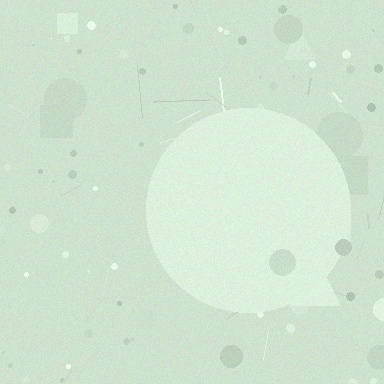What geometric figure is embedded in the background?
A circle is embedded in the background.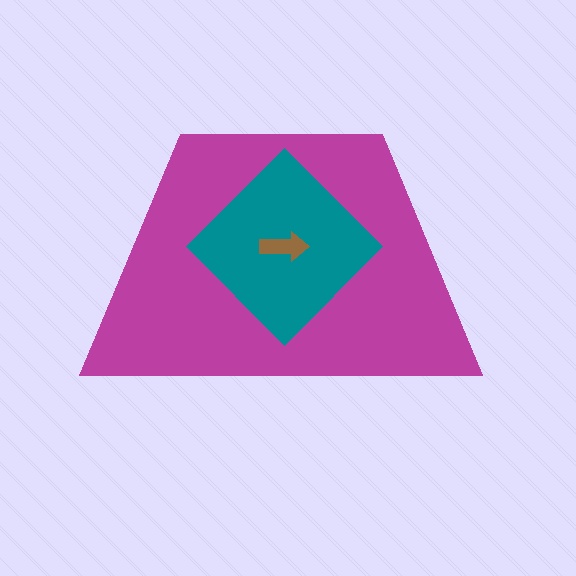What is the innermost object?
The brown arrow.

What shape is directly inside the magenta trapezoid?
The teal diamond.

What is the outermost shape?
The magenta trapezoid.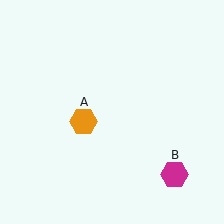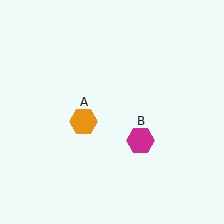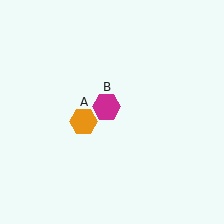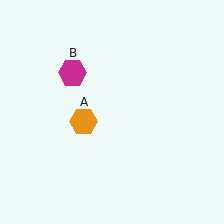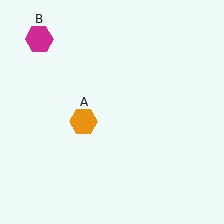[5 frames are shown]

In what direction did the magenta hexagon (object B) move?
The magenta hexagon (object B) moved up and to the left.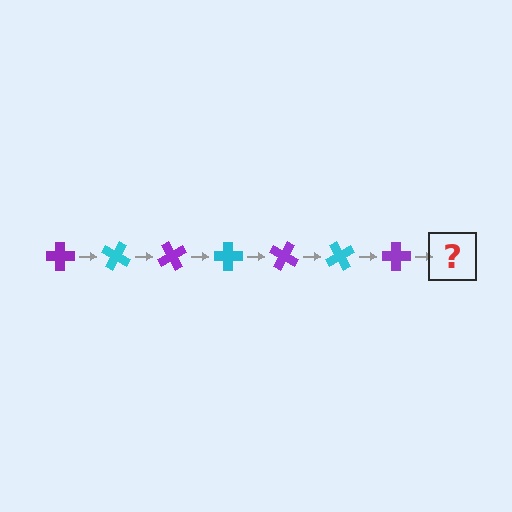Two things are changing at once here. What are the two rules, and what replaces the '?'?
The two rules are that it rotates 30 degrees each step and the color cycles through purple and cyan. The '?' should be a cyan cross, rotated 210 degrees from the start.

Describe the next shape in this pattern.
It should be a cyan cross, rotated 210 degrees from the start.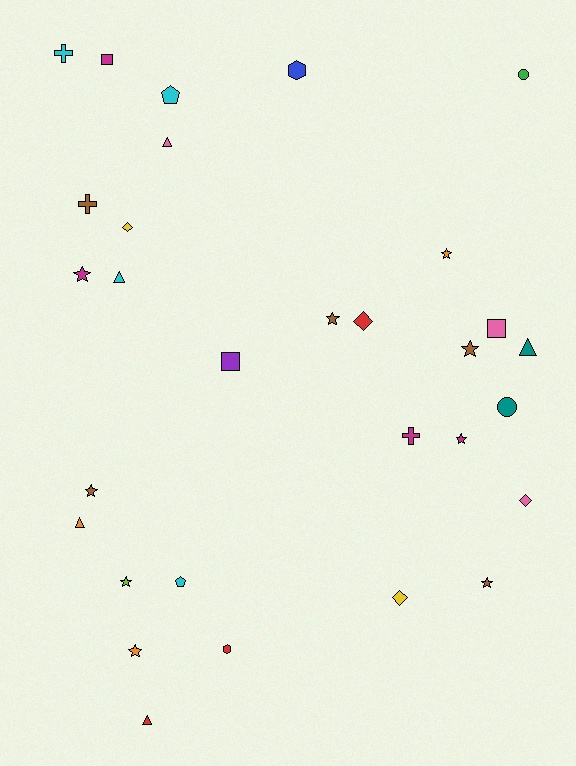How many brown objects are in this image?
There are 5 brown objects.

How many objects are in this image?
There are 30 objects.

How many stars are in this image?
There are 9 stars.